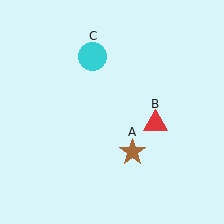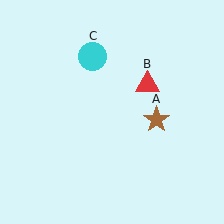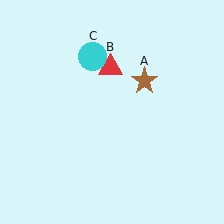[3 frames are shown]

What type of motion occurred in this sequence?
The brown star (object A), red triangle (object B) rotated counterclockwise around the center of the scene.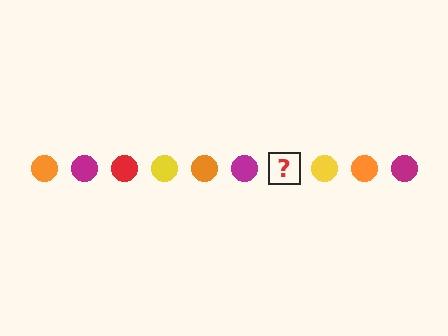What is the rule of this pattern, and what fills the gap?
The rule is that the pattern cycles through orange, magenta, red, yellow circles. The gap should be filled with a red circle.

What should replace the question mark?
The question mark should be replaced with a red circle.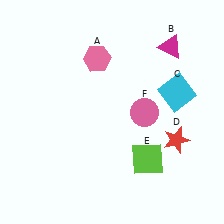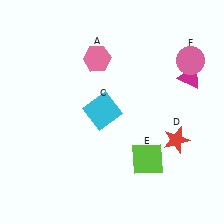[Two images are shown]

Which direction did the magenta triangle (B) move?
The magenta triangle (B) moved down.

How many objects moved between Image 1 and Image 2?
3 objects moved between the two images.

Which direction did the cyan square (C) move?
The cyan square (C) moved left.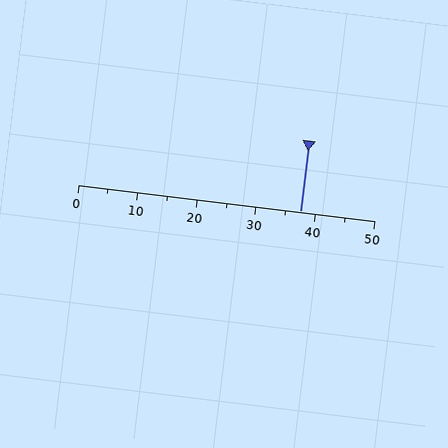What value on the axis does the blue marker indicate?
The marker indicates approximately 37.5.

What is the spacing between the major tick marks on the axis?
The major ticks are spaced 10 apart.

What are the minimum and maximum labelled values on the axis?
The axis runs from 0 to 50.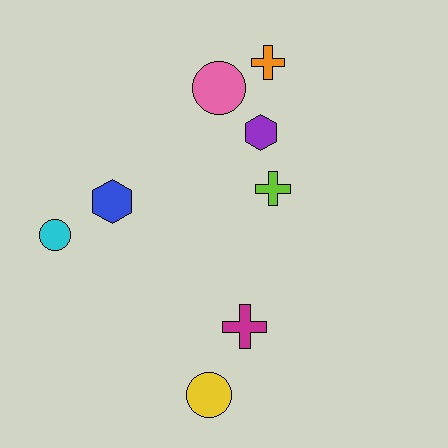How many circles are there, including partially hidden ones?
There are 3 circles.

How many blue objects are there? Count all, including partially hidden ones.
There is 1 blue object.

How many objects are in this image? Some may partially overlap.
There are 8 objects.